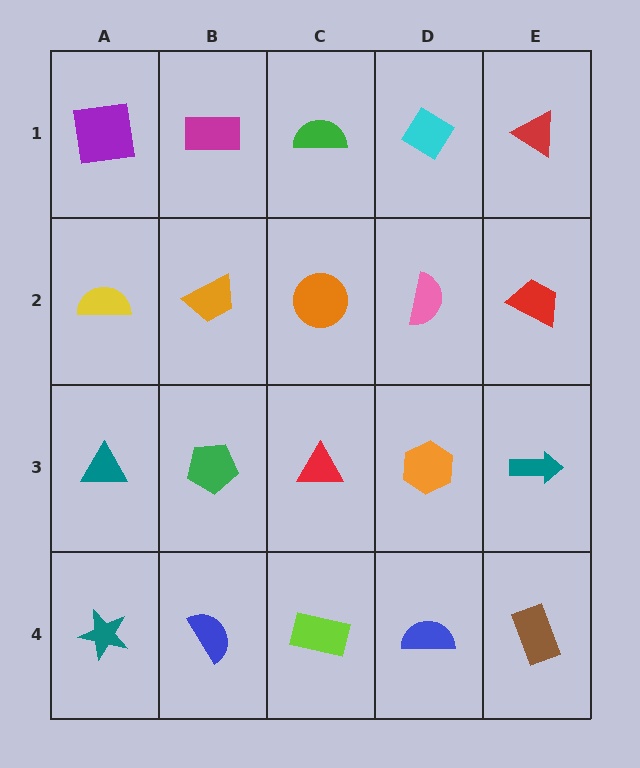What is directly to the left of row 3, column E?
An orange hexagon.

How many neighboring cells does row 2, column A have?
3.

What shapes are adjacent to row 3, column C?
An orange circle (row 2, column C), a lime rectangle (row 4, column C), a green pentagon (row 3, column B), an orange hexagon (row 3, column D).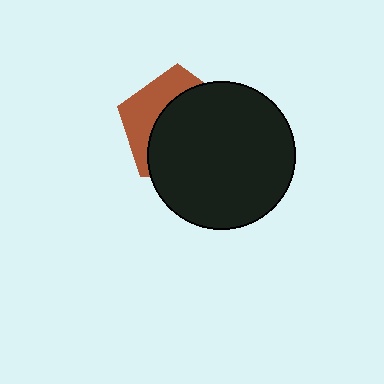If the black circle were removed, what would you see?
You would see the complete brown pentagon.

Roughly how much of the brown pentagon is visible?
A small part of it is visible (roughly 34%).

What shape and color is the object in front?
The object in front is a black circle.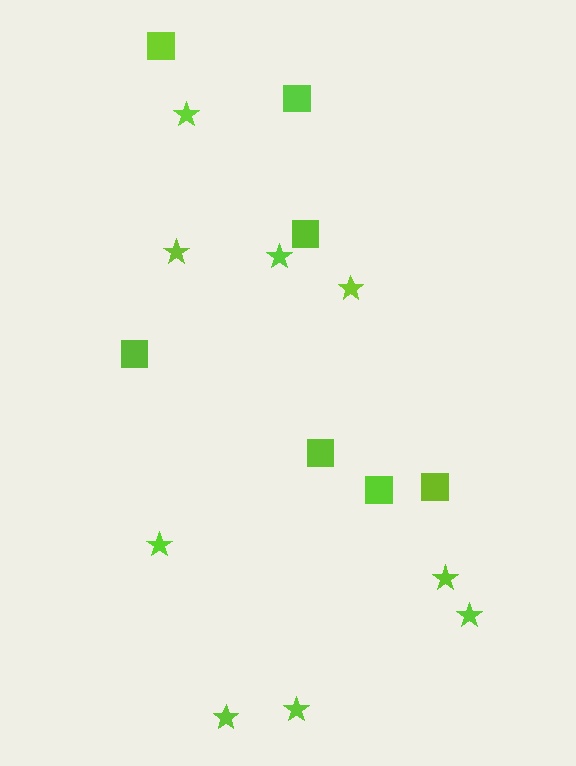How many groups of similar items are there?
There are 2 groups: one group of stars (9) and one group of squares (7).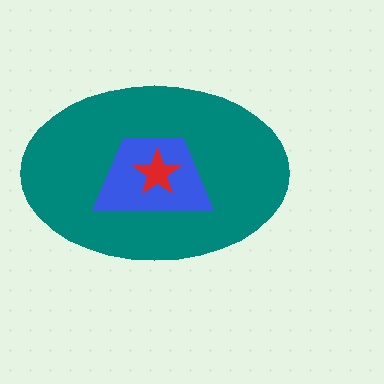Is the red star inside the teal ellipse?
Yes.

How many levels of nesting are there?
3.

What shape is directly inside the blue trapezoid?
The red star.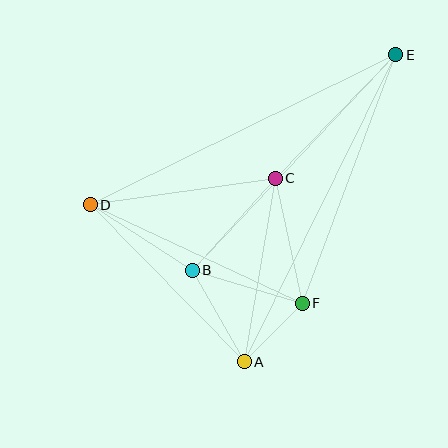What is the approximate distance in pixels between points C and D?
The distance between C and D is approximately 187 pixels.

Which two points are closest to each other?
Points A and F are closest to each other.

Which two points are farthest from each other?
Points A and E are farthest from each other.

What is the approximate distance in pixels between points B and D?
The distance between B and D is approximately 121 pixels.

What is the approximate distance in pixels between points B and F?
The distance between B and F is approximately 115 pixels.